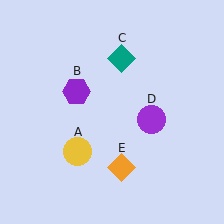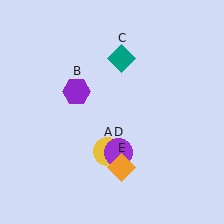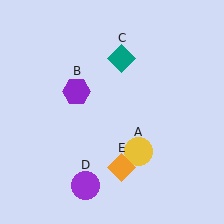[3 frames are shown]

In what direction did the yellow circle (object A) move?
The yellow circle (object A) moved right.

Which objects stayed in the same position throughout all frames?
Purple hexagon (object B) and teal diamond (object C) and orange diamond (object E) remained stationary.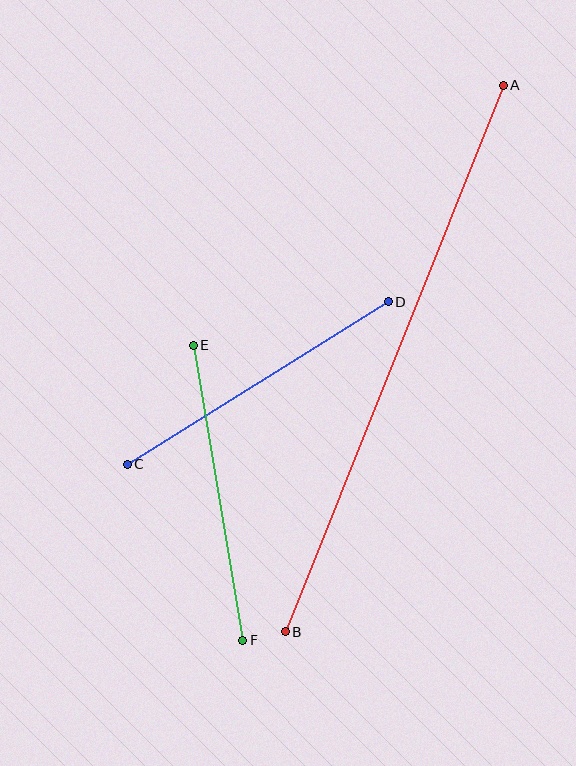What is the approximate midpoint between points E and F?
The midpoint is at approximately (218, 493) pixels.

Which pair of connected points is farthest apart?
Points A and B are farthest apart.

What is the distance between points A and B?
The distance is approximately 588 pixels.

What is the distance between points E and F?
The distance is approximately 299 pixels.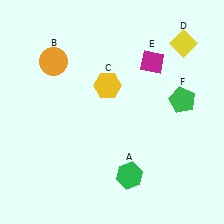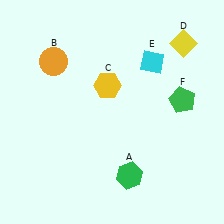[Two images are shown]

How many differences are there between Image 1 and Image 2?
There is 1 difference between the two images.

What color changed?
The diamond (E) changed from magenta in Image 1 to cyan in Image 2.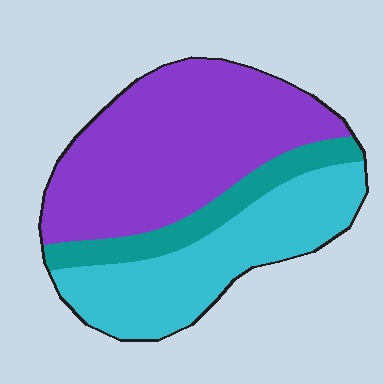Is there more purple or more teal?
Purple.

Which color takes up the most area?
Purple, at roughly 50%.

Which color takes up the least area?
Teal, at roughly 15%.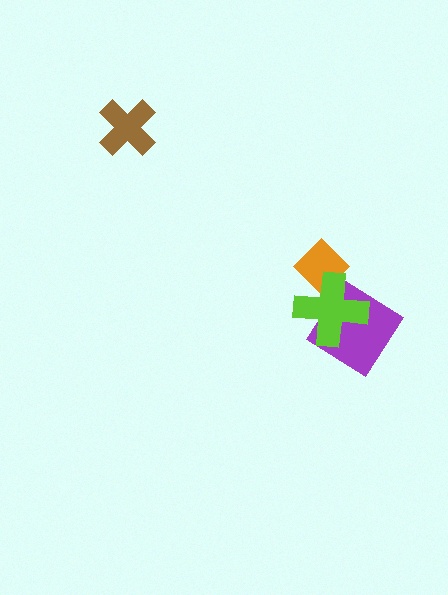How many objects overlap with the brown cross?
0 objects overlap with the brown cross.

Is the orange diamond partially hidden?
Yes, it is partially covered by another shape.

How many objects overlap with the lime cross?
2 objects overlap with the lime cross.